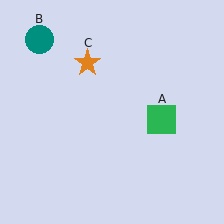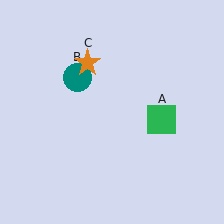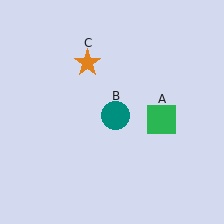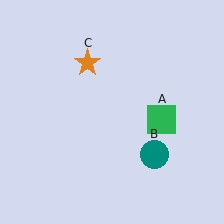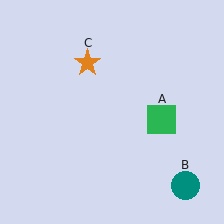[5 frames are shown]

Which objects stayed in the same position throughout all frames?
Green square (object A) and orange star (object C) remained stationary.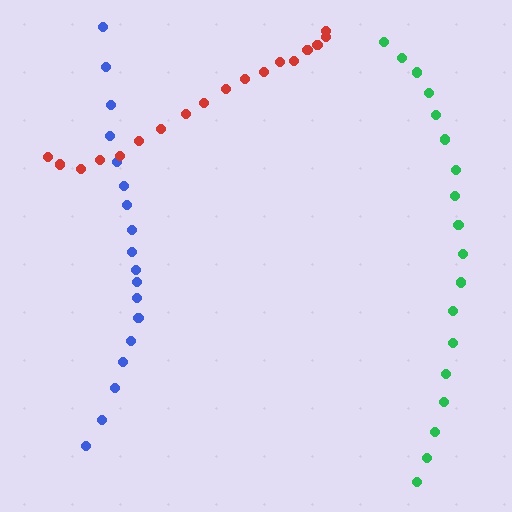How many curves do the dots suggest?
There are 3 distinct paths.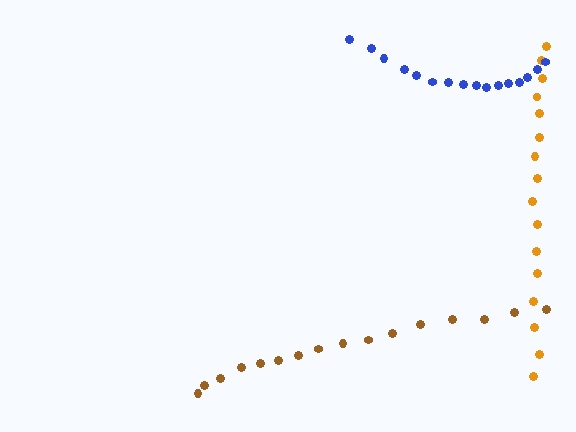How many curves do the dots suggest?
There are 3 distinct paths.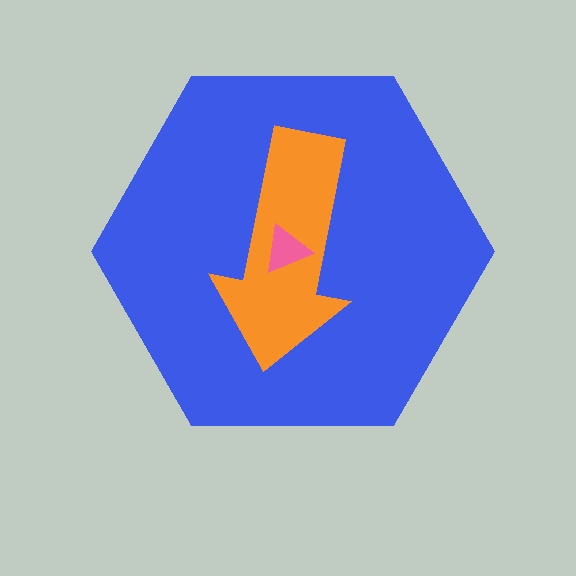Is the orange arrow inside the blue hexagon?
Yes.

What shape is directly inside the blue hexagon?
The orange arrow.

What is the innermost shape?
The pink triangle.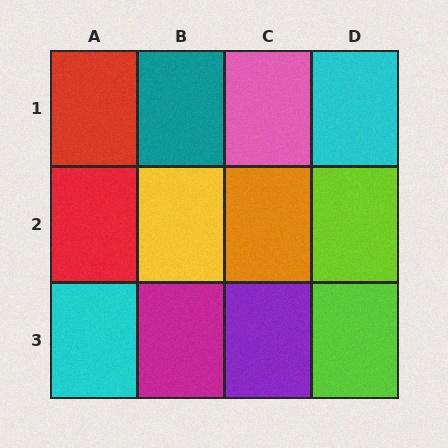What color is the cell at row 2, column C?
Orange.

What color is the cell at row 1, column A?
Red.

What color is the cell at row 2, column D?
Lime.